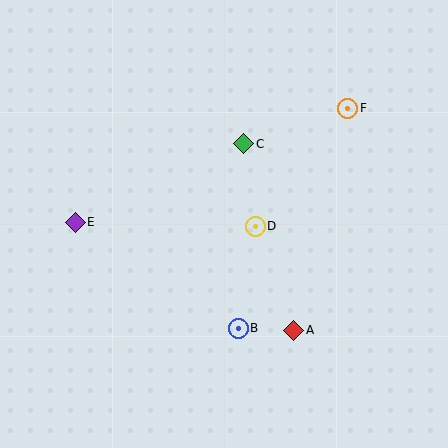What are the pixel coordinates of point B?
Point B is at (238, 328).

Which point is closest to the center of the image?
Point D at (255, 226) is closest to the center.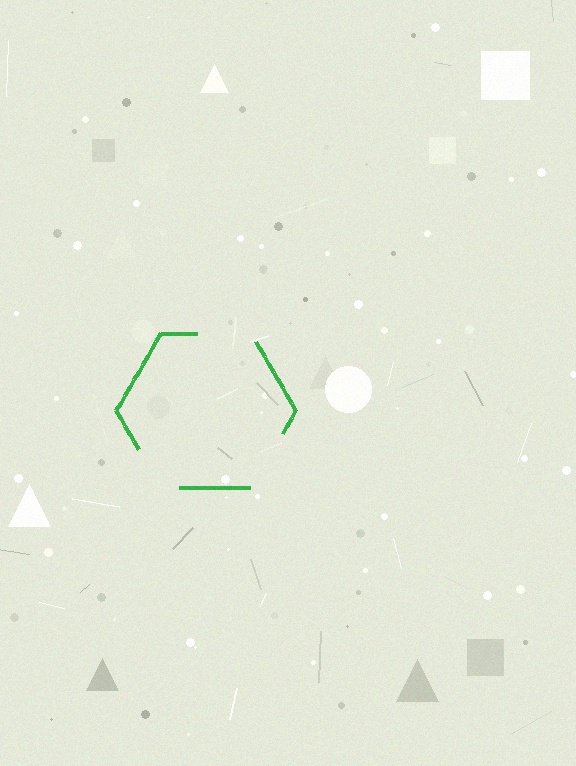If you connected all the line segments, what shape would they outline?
They would outline a hexagon.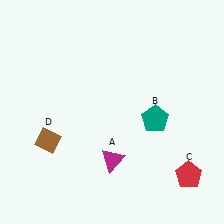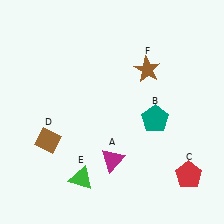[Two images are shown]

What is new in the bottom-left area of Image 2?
A green triangle (E) was added in the bottom-left area of Image 2.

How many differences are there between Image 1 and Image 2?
There are 2 differences between the two images.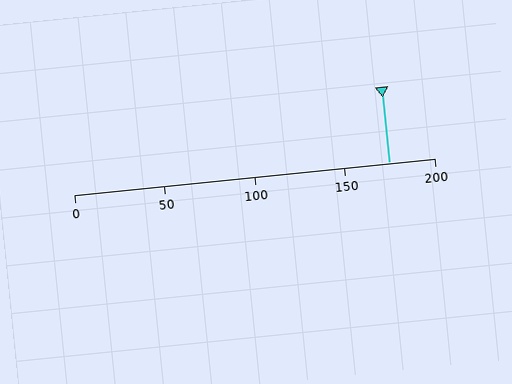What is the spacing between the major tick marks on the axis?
The major ticks are spaced 50 apart.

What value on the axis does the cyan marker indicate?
The marker indicates approximately 175.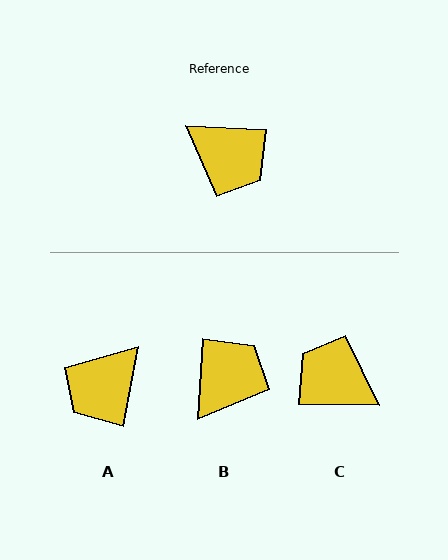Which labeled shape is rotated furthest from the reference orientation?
C, about 178 degrees away.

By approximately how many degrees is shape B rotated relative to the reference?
Approximately 89 degrees counter-clockwise.